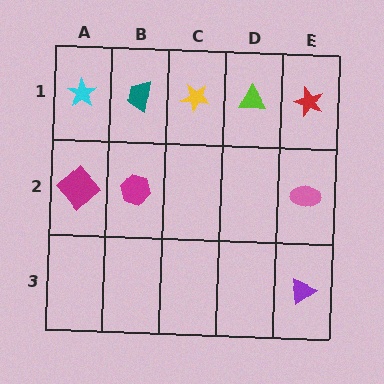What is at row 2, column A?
A magenta diamond.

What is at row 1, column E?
A red star.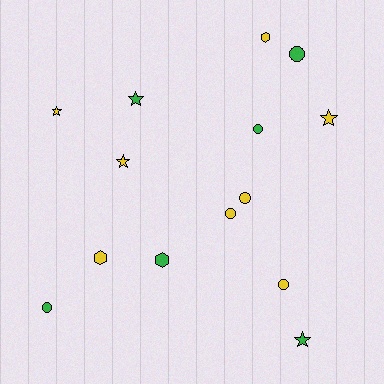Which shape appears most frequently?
Circle, with 6 objects.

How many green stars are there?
There are 2 green stars.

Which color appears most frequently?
Yellow, with 8 objects.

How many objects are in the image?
There are 14 objects.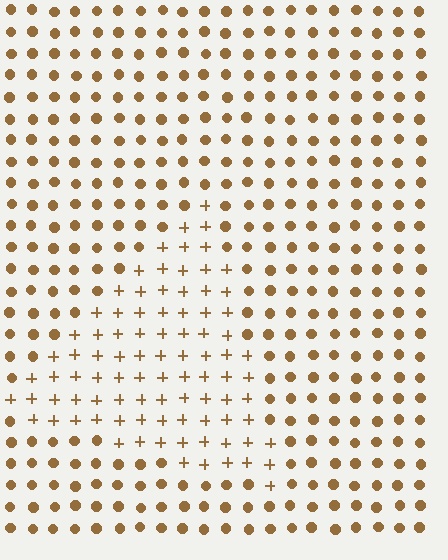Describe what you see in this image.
The image is filled with small brown elements arranged in a uniform grid. A triangle-shaped region contains plus signs, while the surrounding area contains circles. The boundary is defined purely by the change in element shape.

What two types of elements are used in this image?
The image uses plus signs inside the triangle region and circles outside it.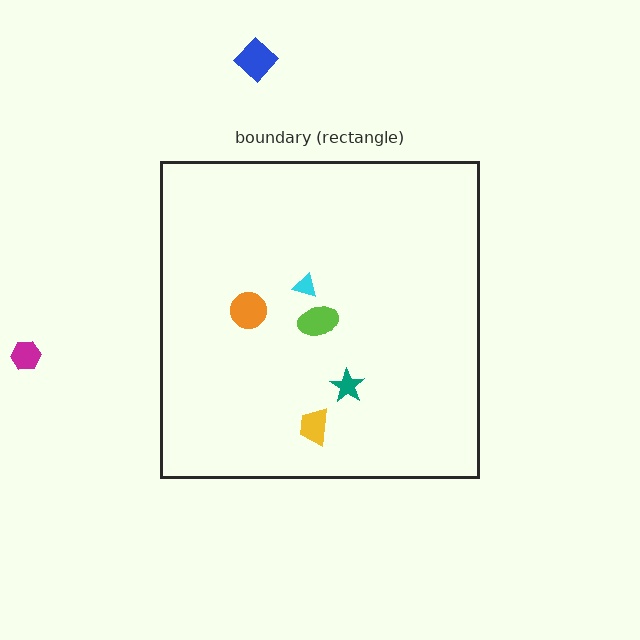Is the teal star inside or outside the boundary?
Inside.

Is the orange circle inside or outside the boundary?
Inside.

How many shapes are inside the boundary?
5 inside, 2 outside.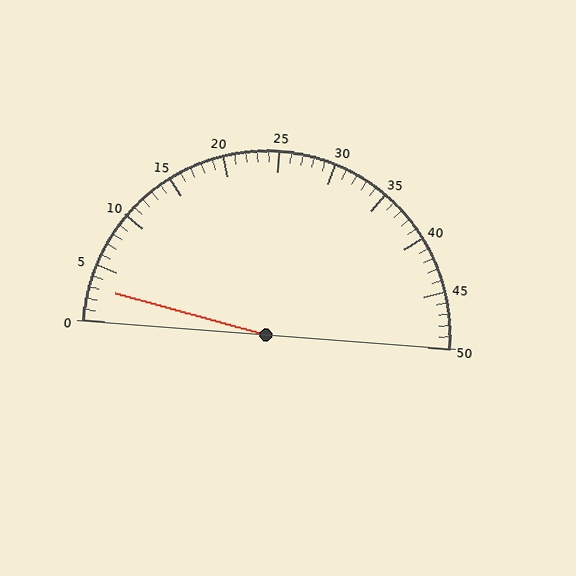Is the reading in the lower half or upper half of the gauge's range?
The reading is in the lower half of the range (0 to 50).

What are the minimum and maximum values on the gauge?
The gauge ranges from 0 to 50.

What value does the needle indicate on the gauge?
The needle indicates approximately 3.